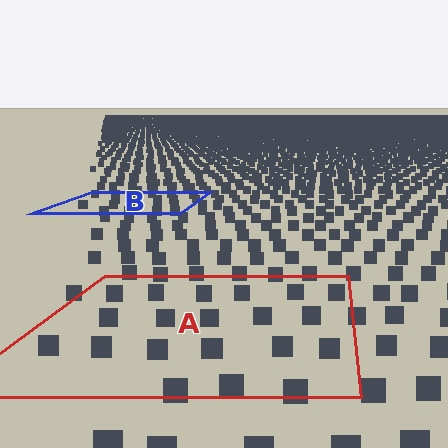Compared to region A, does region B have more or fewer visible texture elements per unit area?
Region B has more texture elements per unit area — they are packed more densely because it is farther away.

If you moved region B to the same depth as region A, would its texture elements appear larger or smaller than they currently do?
They would appear larger. At a closer depth, the same texture elements are projected at a bigger on-screen size.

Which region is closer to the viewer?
Region A is closer. The texture elements there are larger and more spread out.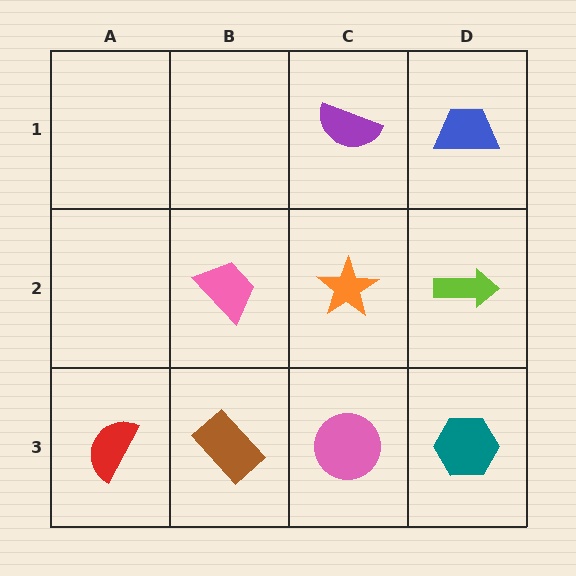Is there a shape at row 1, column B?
No, that cell is empty.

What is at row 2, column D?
A lime arrow.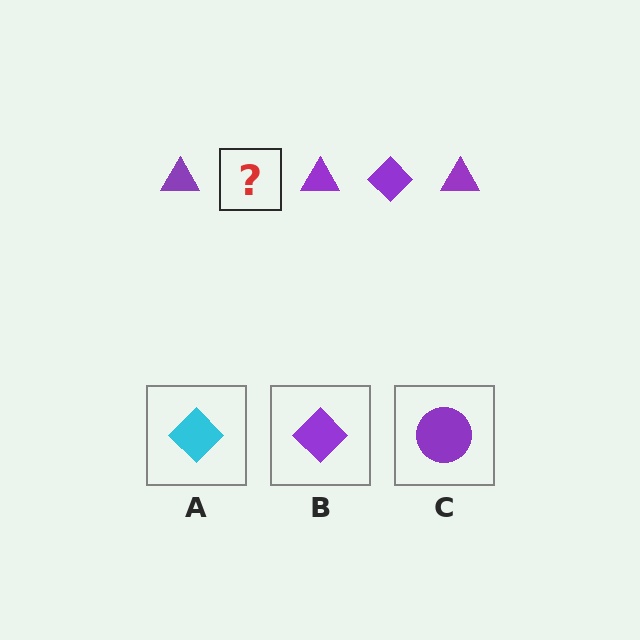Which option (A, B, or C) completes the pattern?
B.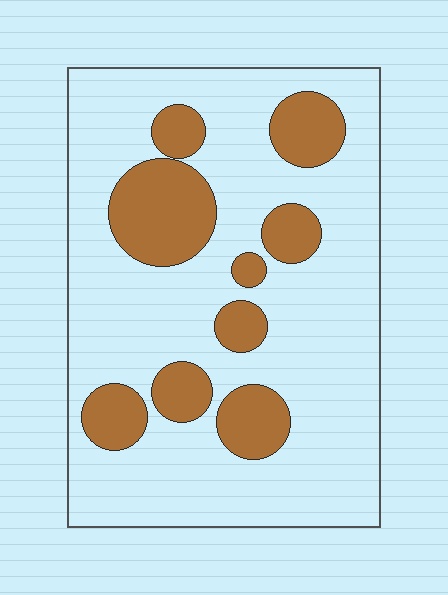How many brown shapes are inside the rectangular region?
9.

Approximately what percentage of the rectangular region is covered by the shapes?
Approximately 25%.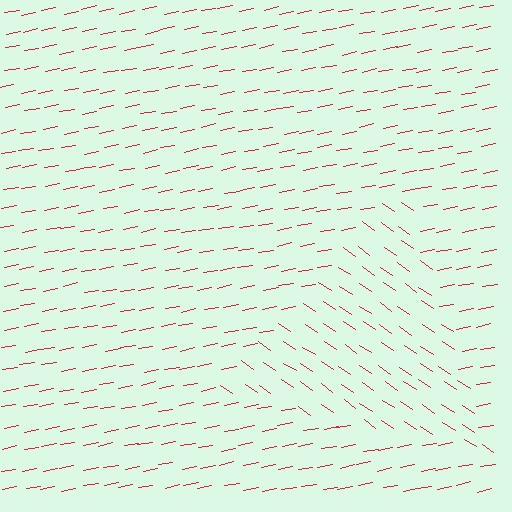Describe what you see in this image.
The image is filled with small red line segments. A triangle region in the image has lines oriented differently from the surrounding lines, creating a visible texture boundary.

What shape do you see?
I see a triangle.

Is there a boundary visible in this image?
Yes, there is a texture boundary formed by a change in line orientation.